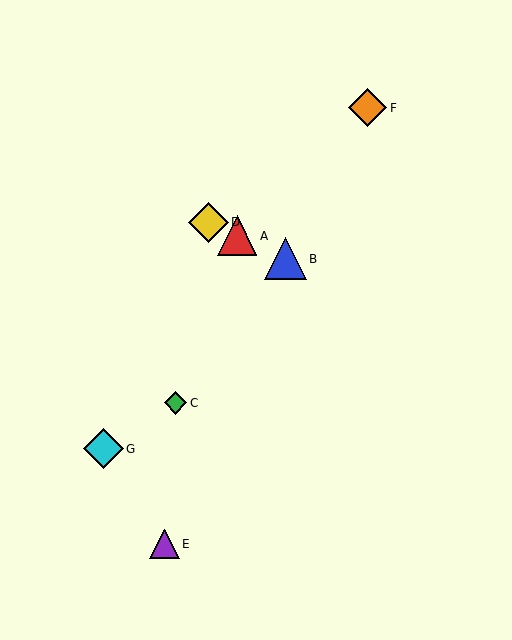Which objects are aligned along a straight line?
Objects A, B, D are aligned along a straight line.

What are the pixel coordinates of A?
Object A is at (237, 236).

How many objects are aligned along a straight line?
3 objects (A, B, D) are aligned along a straight line.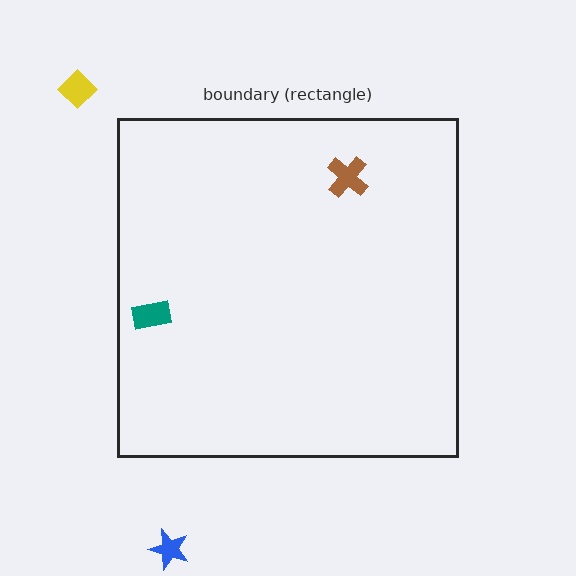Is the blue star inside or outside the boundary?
Outside.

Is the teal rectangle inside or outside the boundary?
Inside.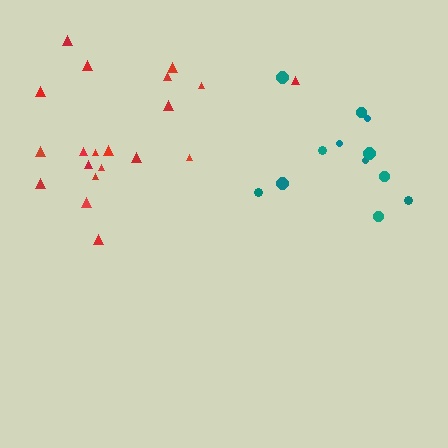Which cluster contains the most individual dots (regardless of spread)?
Red (20).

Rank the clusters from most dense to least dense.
teal, red.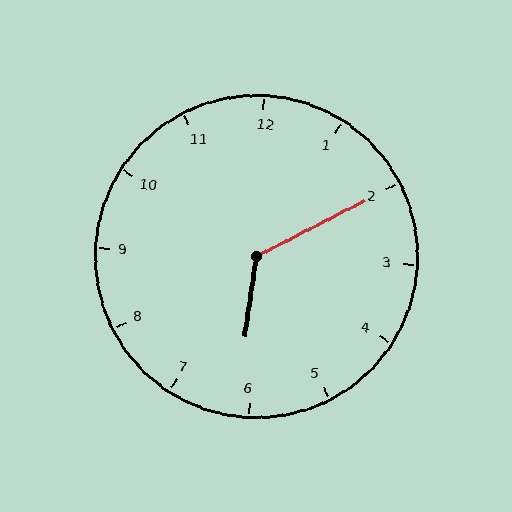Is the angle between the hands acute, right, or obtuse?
It is obtuse.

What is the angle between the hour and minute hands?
Approximately 125 degrees.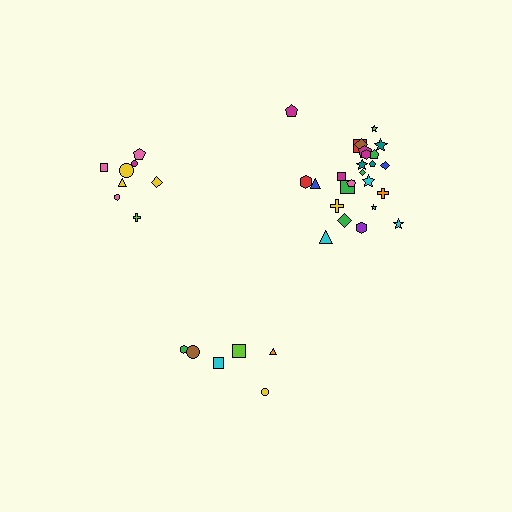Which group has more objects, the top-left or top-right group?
The top-right group.